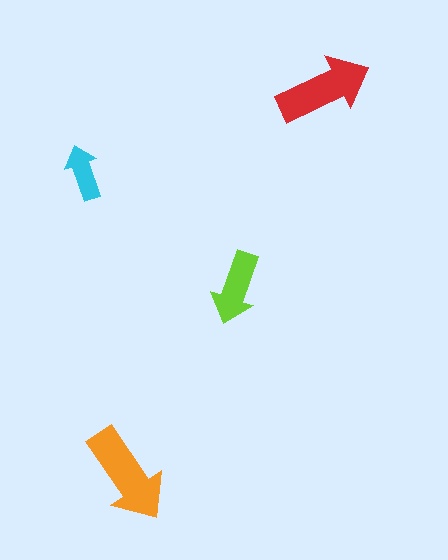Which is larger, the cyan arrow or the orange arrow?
The orange one.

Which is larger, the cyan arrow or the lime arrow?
The lime one.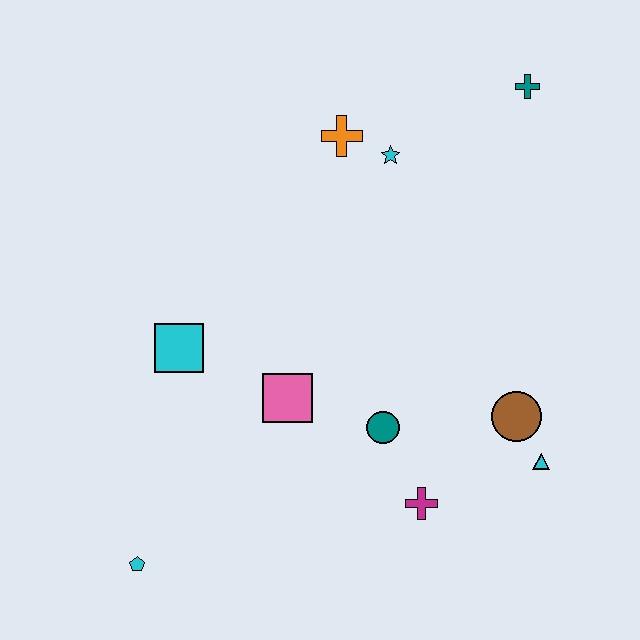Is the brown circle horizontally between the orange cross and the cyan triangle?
Yes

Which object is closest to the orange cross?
The cyan star is closest to the orange cross.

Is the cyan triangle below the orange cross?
Yes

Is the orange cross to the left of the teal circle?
Yes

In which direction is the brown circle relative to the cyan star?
The brown circle is below the cyan star.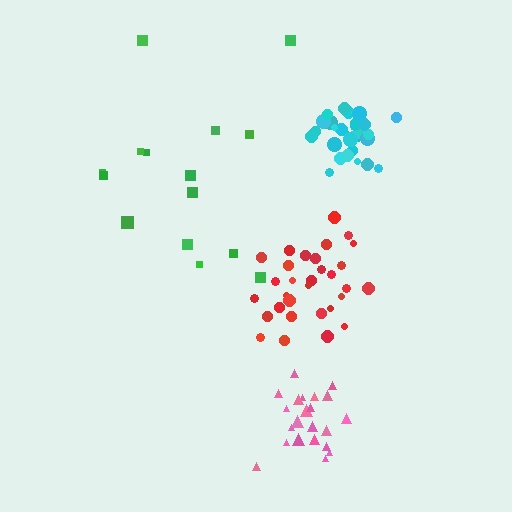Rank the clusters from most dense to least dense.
cyan, pink, red, green.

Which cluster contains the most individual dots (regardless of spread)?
Cyan (33).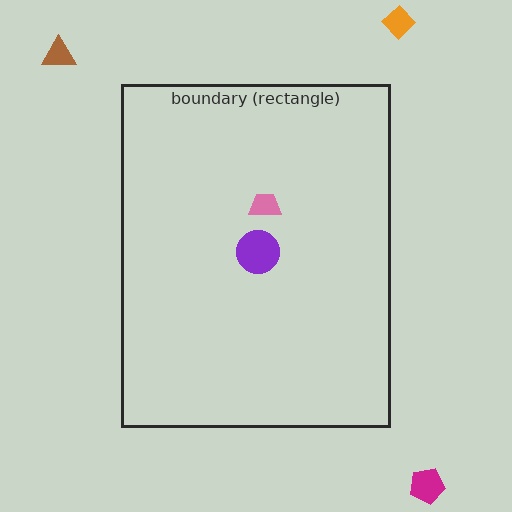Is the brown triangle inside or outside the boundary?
Outside.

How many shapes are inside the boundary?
2 inside, 3 outside.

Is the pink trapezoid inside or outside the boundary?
Inside.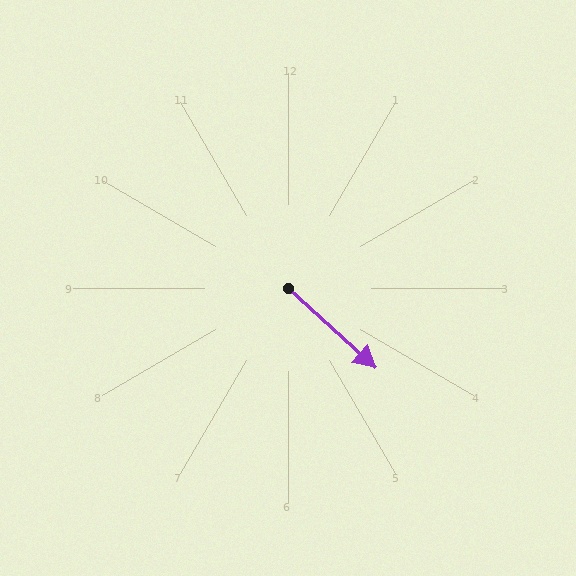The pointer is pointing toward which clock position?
Roughly 4 o'clock.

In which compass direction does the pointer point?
Southeast.